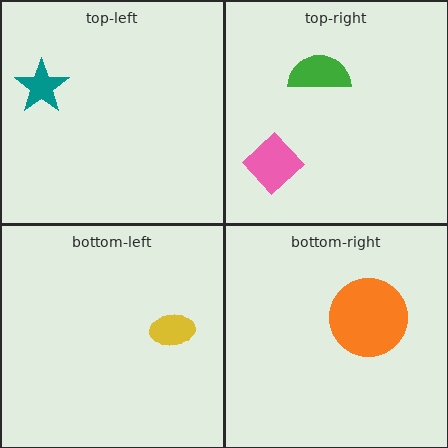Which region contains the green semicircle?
The top-right region.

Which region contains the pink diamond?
The top-right region.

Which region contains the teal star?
The top-left region.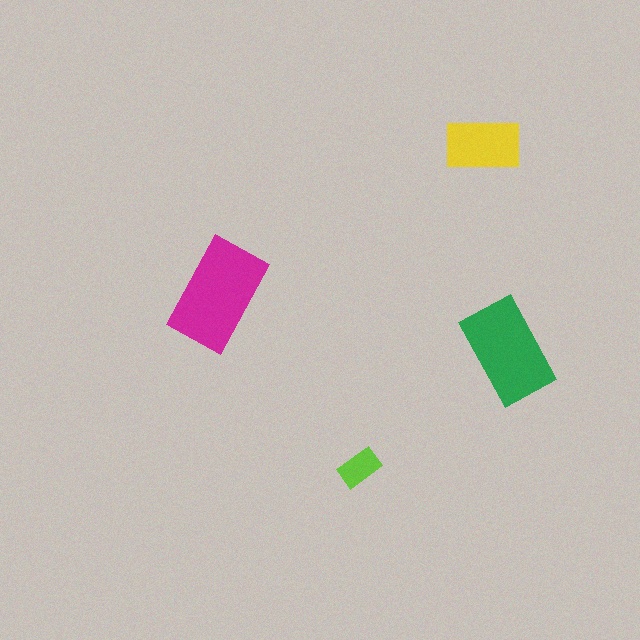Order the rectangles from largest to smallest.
the magenta one, the green one, the yellow one, the lime one.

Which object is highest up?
The yellow rectangle is topmost.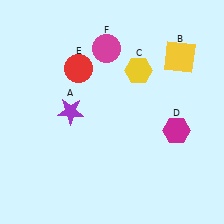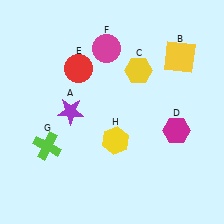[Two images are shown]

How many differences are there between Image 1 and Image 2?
There are 2 differences between the two images.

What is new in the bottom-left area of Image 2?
A lime cross (G) was added in the bottom-left area of Image 2.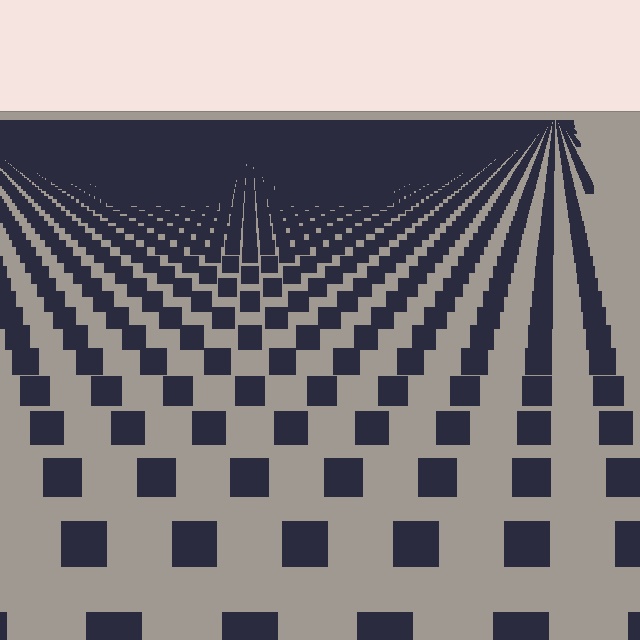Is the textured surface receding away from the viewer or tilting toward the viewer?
The surface is receding away from the viewer. Texture elements get smaller and denser toward the top.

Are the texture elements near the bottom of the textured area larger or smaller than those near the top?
Larger. Near the bottom, elements are closer to the viewer and appear at a bigger on-screen size.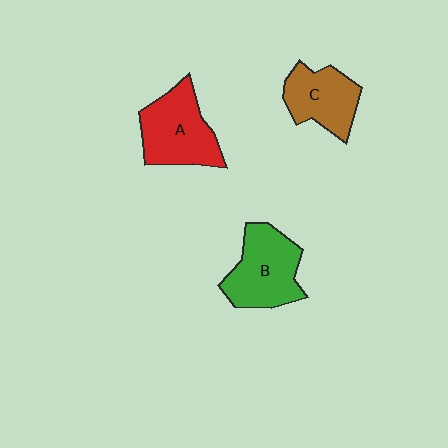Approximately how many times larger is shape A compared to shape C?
Approximately 1.2 times.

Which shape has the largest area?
Shape B (green).